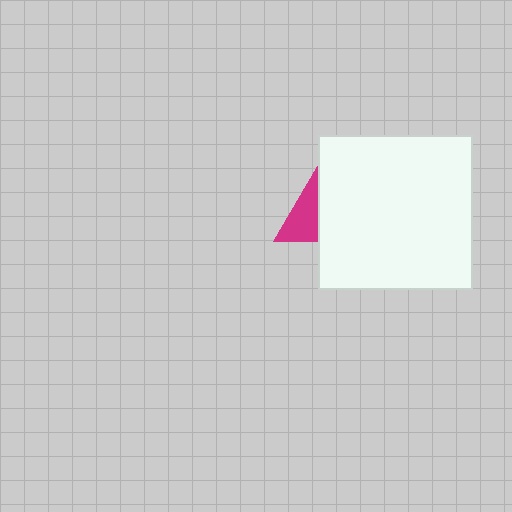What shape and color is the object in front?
The object in front is a white square.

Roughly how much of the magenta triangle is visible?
A small part of it is visible (roughly 38%).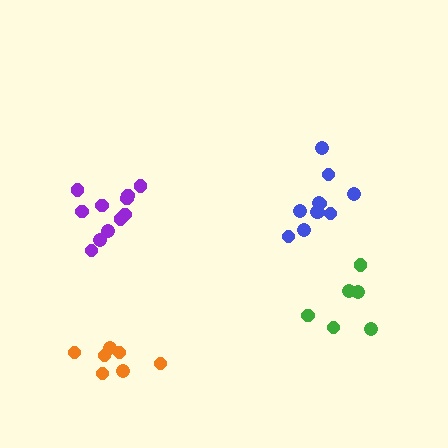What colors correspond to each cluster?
The clusters are colored: green, blue, orange, purple.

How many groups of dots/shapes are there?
There are 4 groups.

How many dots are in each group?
Group 1: 6 dots, Group 2: 11 dots, Group 3: 7 dots, Group 4: 11 dots (35 total).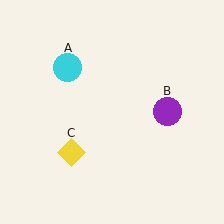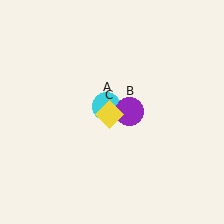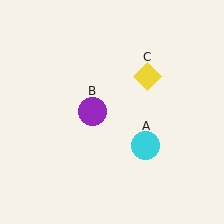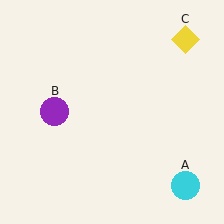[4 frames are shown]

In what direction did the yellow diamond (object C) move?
The yellow diamond (object C) moved up and to the right.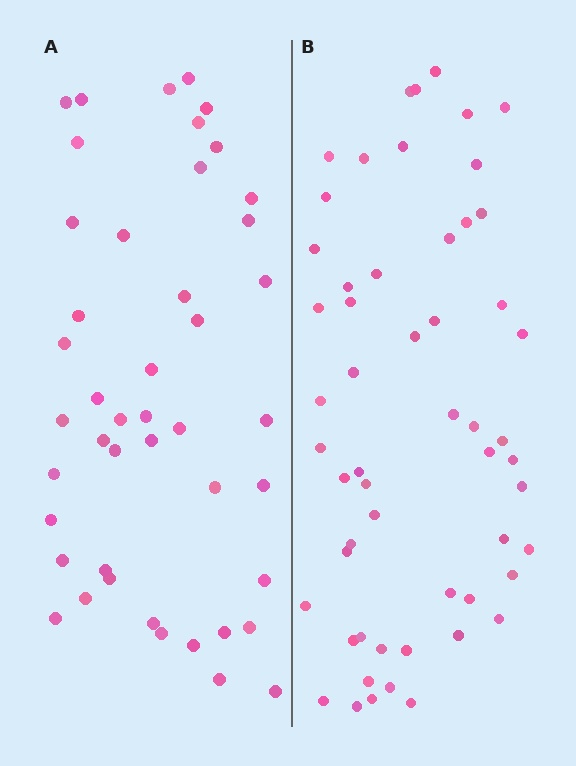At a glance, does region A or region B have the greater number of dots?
Region B (the right region) has more dots.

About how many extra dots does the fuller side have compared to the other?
Region B has roughly 10 or so more dots than region A.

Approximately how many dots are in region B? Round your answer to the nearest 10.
About 60 dots. (The exact count is 55, which rounds to 60.)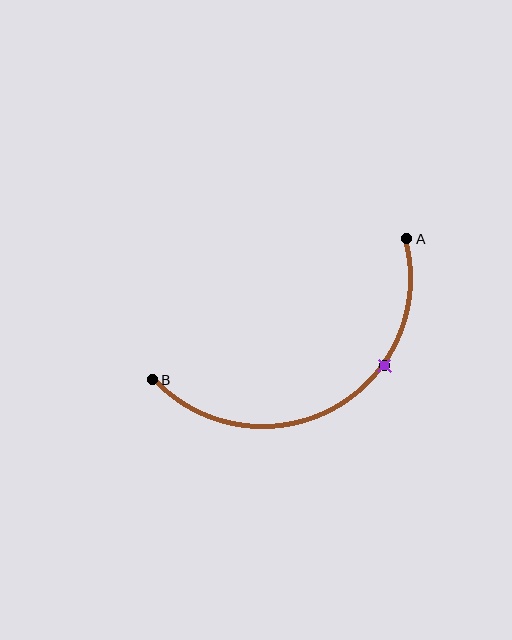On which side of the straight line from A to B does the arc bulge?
The arc bulges below the straight line connecting A and B.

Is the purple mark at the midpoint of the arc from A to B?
No. The purple mark lies on the arc but is closer to endpoint A. The arc midpoint would be at the point on the curve equidistant along the arc from both A and B.